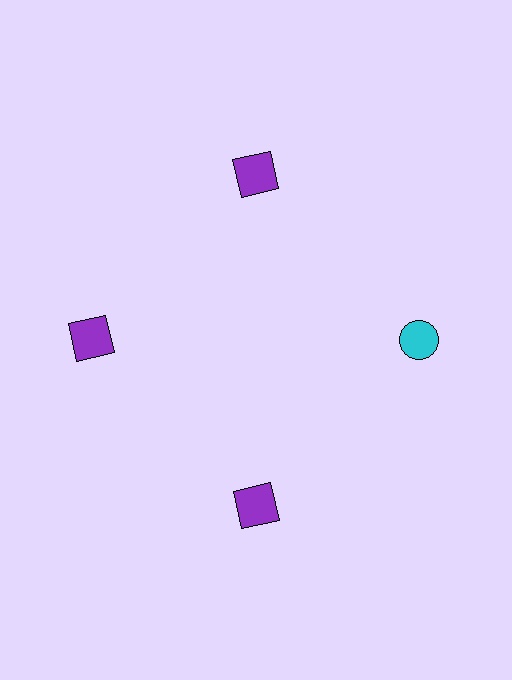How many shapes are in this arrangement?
There are 4 shapes arranged in a ring pattern.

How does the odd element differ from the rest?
It differs in both color (cyan instead of purple) and shape (circle instead of square).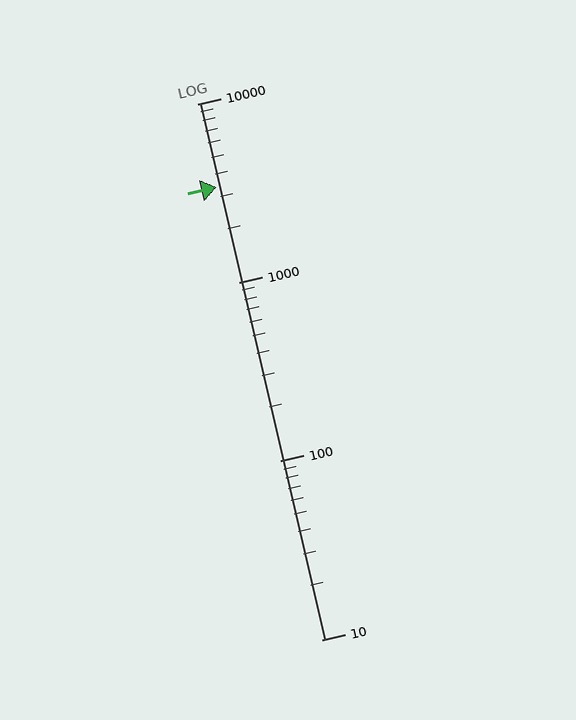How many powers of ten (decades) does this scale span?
The scale spans 3 decades, from 10 to 10000.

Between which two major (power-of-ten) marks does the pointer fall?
The pointer is between 1000 and 10000.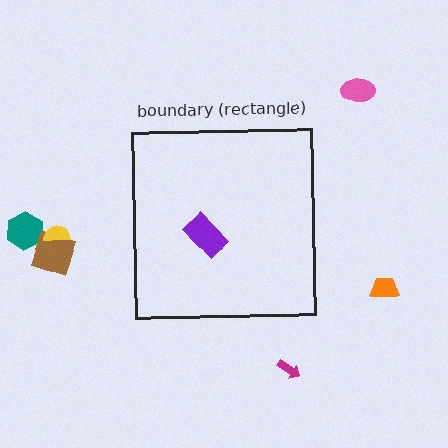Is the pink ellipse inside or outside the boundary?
Outside.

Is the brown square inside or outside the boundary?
Outside.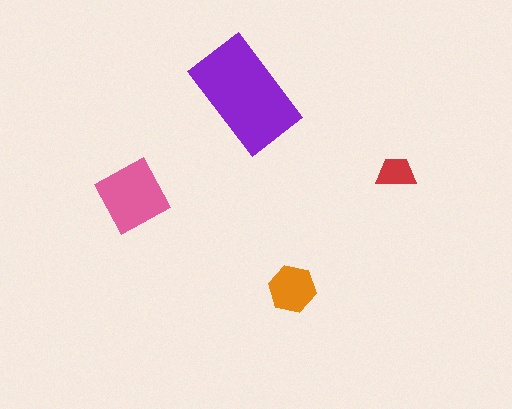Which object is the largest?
The purple rectangle.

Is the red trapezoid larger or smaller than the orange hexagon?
Smaller.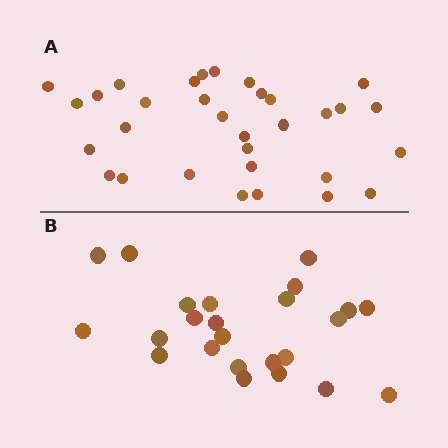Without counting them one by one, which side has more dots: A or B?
Region A (the top region) has more dots.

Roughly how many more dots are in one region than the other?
Region A has roughly 8 or so more dots than region B.